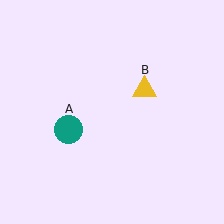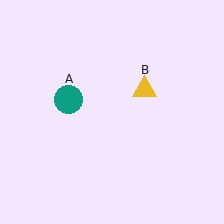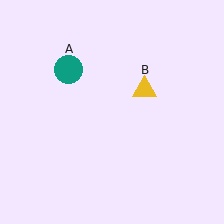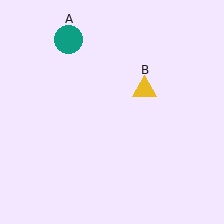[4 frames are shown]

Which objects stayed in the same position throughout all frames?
Yellow triangle (object B) remained stationary.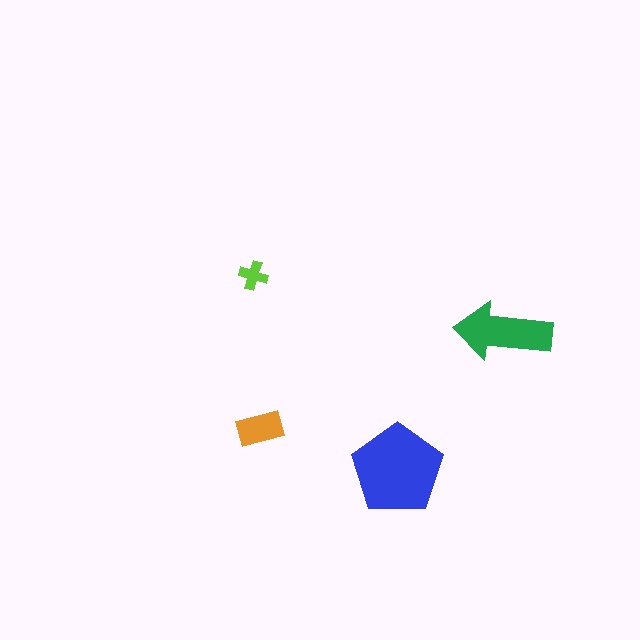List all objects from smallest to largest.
The lime cross, the orange rectangle, the green arrow, the blue pentagon.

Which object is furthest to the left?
The lime cross is leftmost.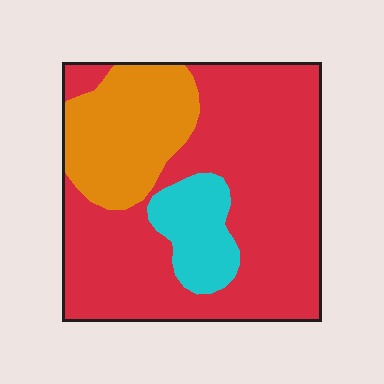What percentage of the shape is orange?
Orange takes up about one fifth (1/5) of the shape.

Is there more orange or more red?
Red.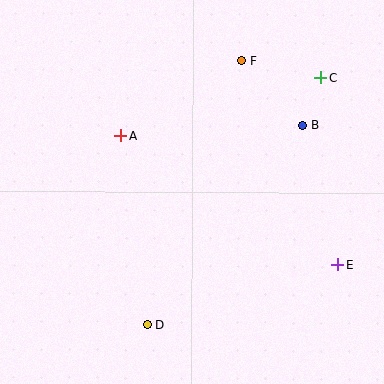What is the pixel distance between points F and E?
The distance between F and E is 225 pixels.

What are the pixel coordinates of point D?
Point D is at (147, 324).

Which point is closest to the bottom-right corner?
Point E is closest to the bottom-right corner.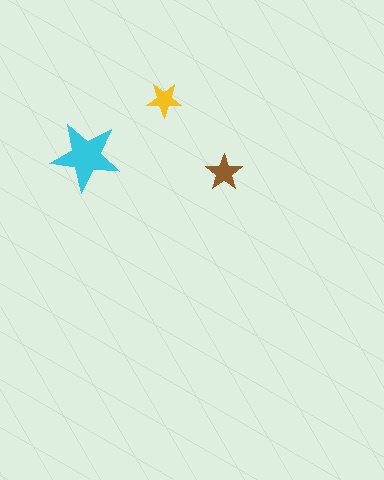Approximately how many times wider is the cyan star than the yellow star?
About 2 times wider.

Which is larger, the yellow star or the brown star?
The brown one.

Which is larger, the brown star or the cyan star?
The cyan one.